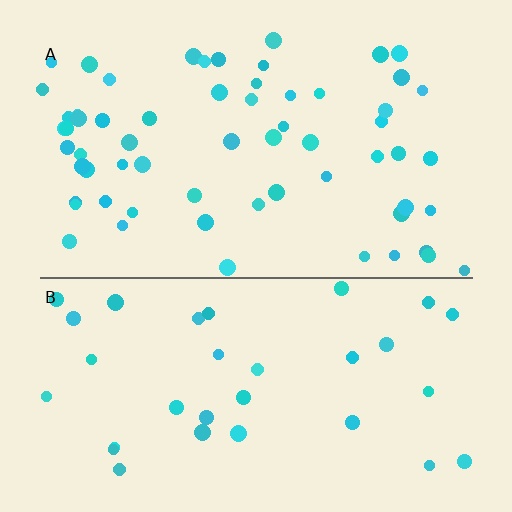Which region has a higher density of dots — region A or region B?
A (the top).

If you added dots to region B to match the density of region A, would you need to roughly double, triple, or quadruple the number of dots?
Approximately double.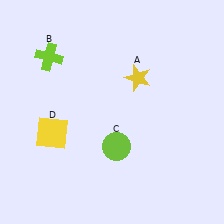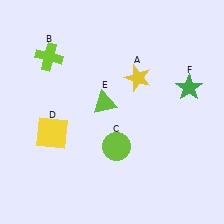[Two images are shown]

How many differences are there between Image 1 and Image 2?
There are 2 differences between the two images.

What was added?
A lime triangle (E), a green star (F) were added in Image 2.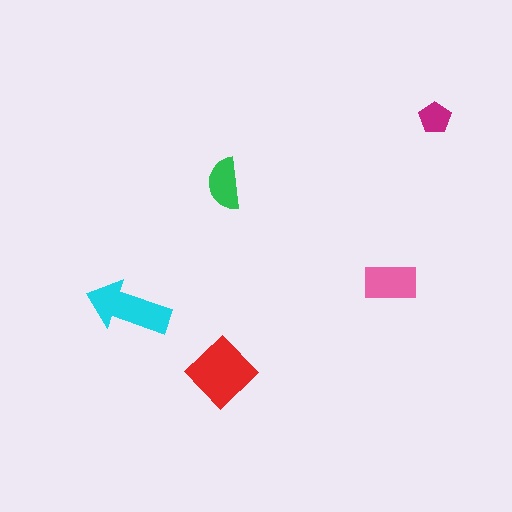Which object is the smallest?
The magenta pentagon.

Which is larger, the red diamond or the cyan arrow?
The red diamond.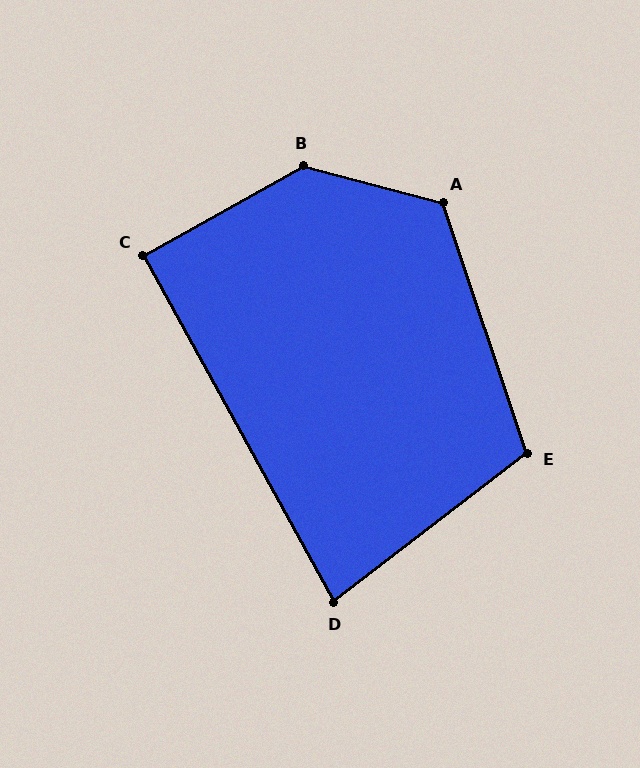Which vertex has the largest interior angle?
B, at approximately 136 degrees.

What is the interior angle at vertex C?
Approximately 90 degrees (approximately right).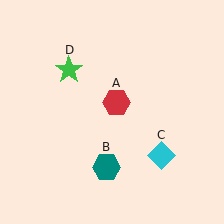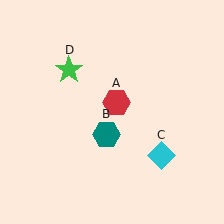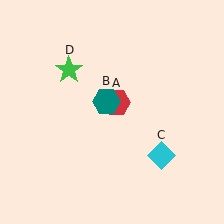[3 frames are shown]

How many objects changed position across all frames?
1 object changed position: teal hexagon (object B).